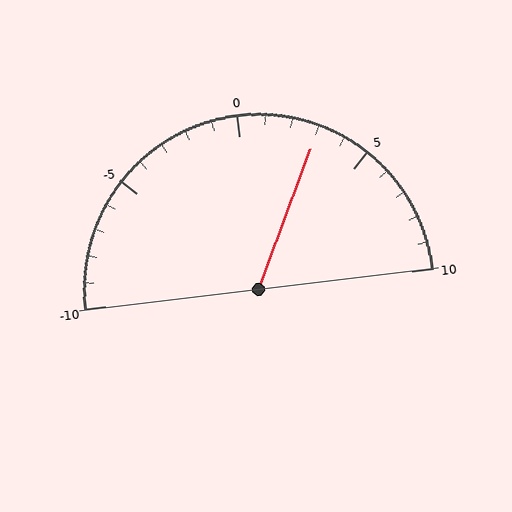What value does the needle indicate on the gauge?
The needle indicates approximately 3.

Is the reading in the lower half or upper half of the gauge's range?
The reading is in the upper half of the range (-10 to 10).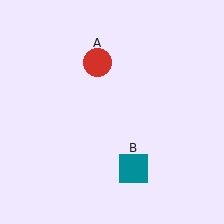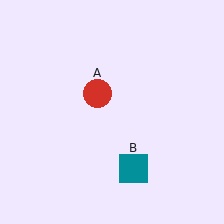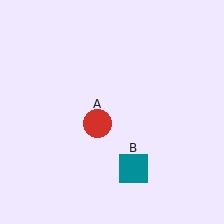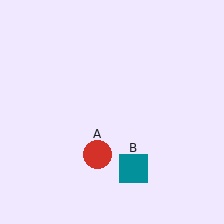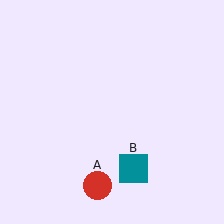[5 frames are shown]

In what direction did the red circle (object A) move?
The red circle (object A) moved down.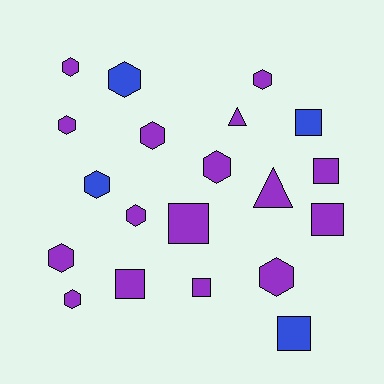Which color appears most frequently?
Purple, with 16 objects.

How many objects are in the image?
There are 20 objects.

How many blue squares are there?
There are 2 blue squares.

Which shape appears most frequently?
Hexagon, with 11 objects.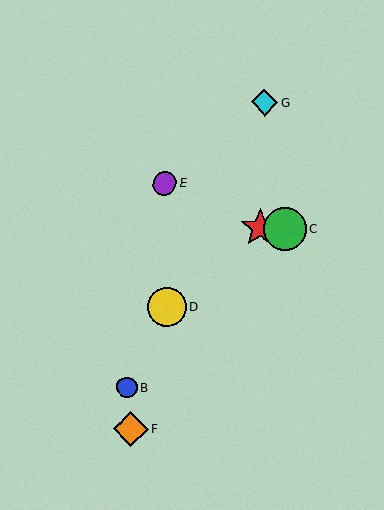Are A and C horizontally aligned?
Yes, both are at y≈228.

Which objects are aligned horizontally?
Objects A, C are aligned horizontally.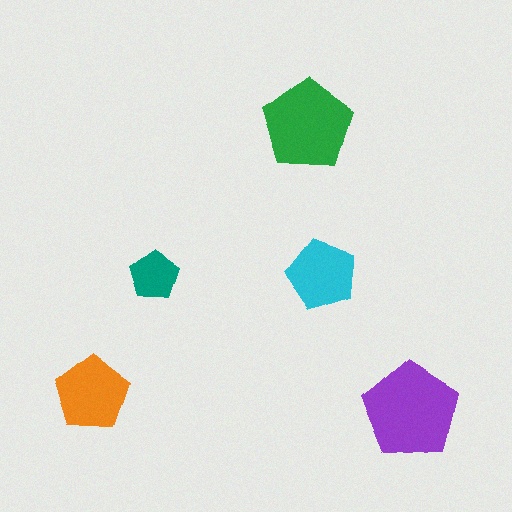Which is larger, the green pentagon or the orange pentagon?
The green one.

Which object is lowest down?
The purple pentagon is bottommost.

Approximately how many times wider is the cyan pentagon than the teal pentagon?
About 1.5 times wider.